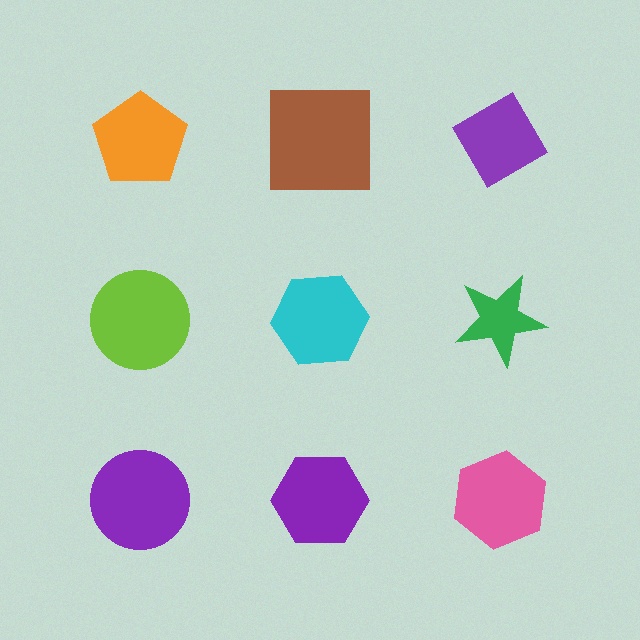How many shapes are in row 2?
3 shapes.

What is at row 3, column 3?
A pink hexagon.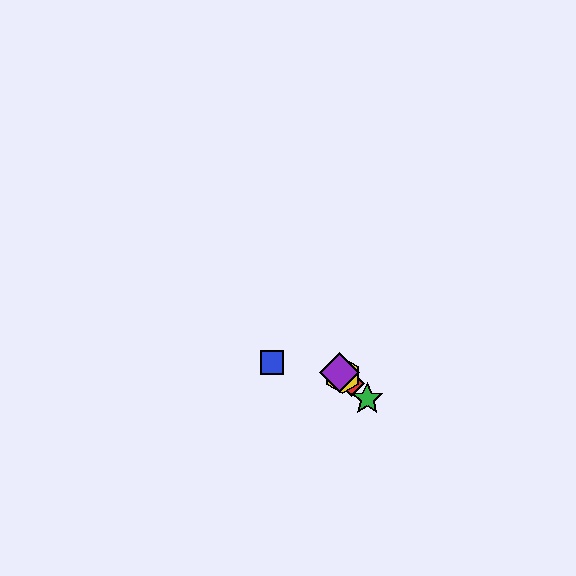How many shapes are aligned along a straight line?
4 shapes (the red diamond, the green star, the yellow hexagon, the purple diamond) are aligned along a straight line.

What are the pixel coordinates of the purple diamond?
The purple diamond is at (339, 372).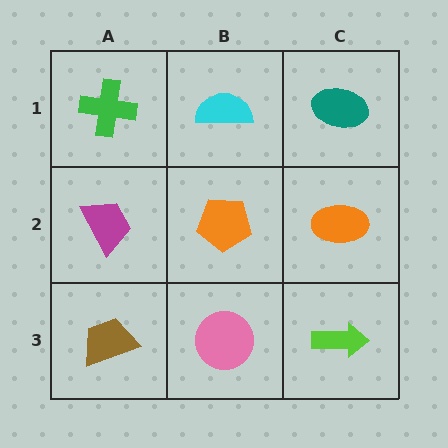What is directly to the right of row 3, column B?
A lime arrow.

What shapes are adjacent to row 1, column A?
A magenta trapezoid (row 2, column A), a cyan semicircle (row 1, column B).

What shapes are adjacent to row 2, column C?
A teal ellipse (row 1, column C), a lime arrow (row 3, column C), an orange pentagon (row 2, column B).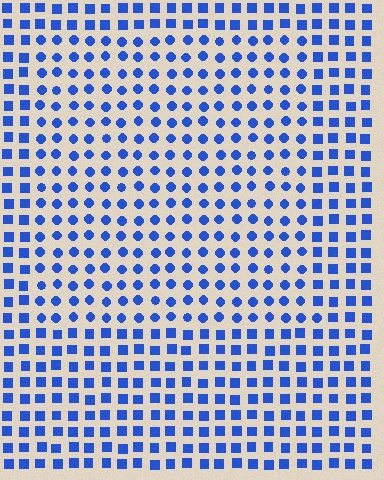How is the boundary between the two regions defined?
The boundary is defined by a change in element shape: circles inside vs. squares outside. All elements share the same color and spacing.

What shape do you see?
I see a rectangle.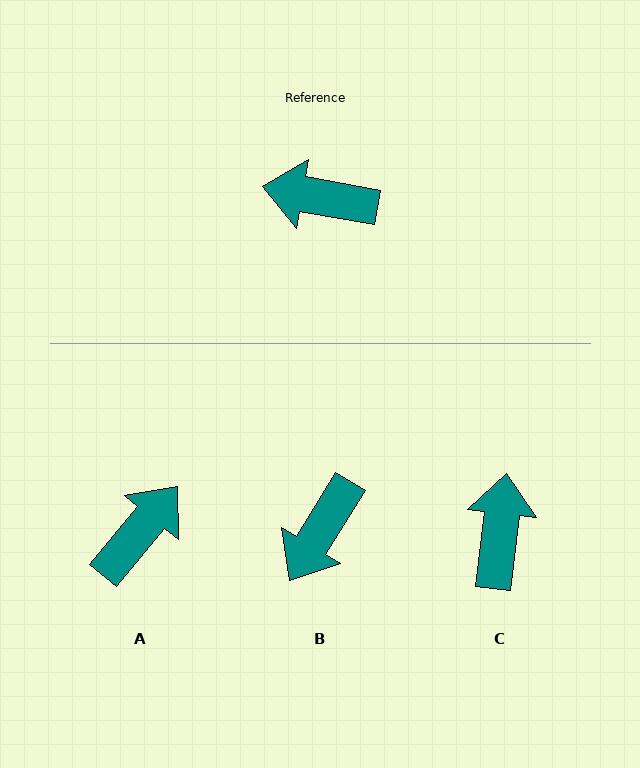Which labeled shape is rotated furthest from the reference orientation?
A, about 120 degrees away.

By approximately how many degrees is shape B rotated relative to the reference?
Approximately 69 degrees counter-clockwise.